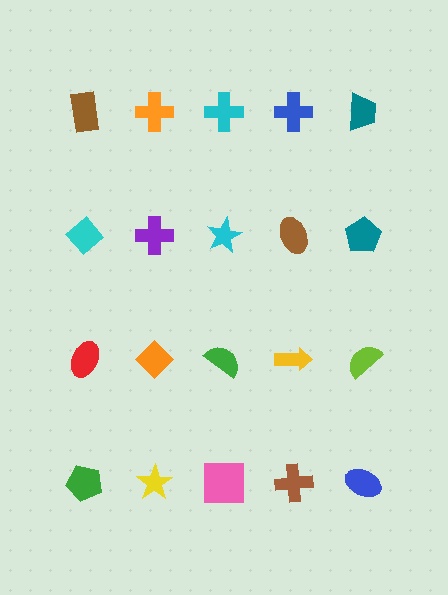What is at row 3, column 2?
An orange diamond.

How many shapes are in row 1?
5 shapes.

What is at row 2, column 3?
A cyan star.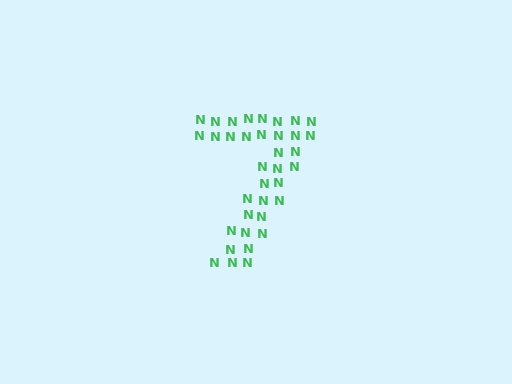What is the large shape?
The large shape is the digit 7.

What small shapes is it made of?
It is made of small letter N's.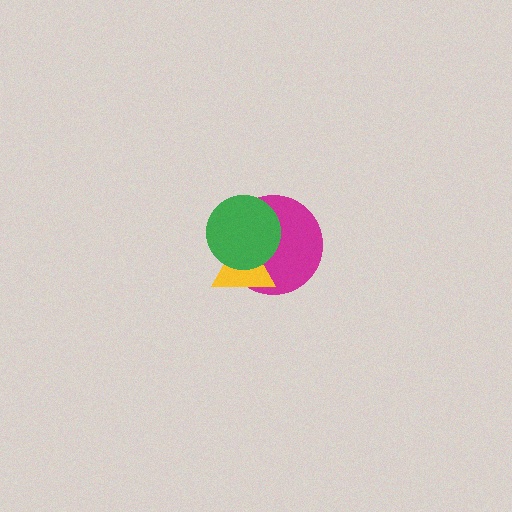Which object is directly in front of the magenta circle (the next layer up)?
The yellow triangle is directly in front of the magenta circle.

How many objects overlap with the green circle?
2 objects overlap with the green circle.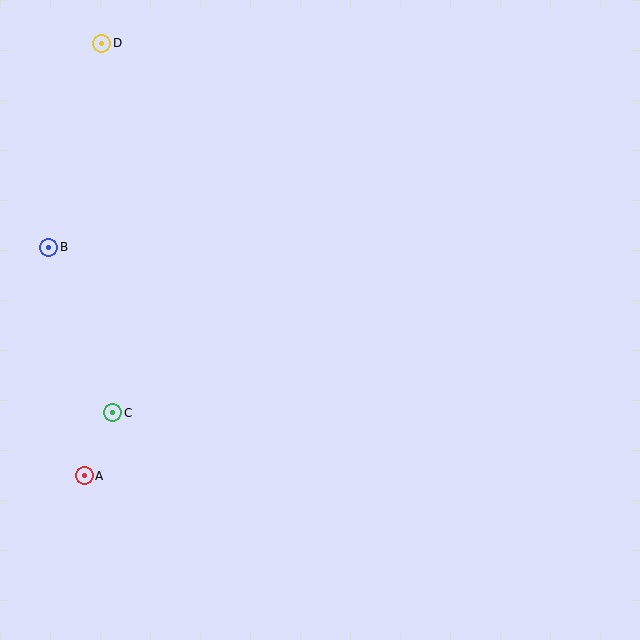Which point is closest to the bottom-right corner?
Point C is closest to the bottom-right corner.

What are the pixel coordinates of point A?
Point A is at (84, 476).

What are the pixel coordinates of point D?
Point D is at (102, 43).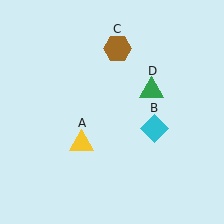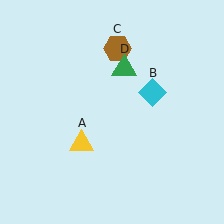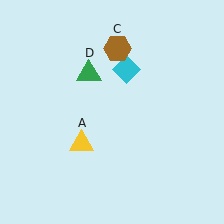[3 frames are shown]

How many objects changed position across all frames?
2 objects changed position: cyan diamond (object B), green triangle (object D).